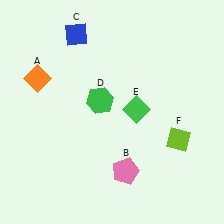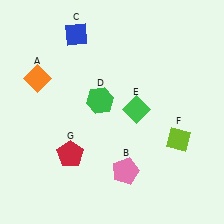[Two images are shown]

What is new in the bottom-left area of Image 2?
A red pentagon (G) was added in the bottom-left area of Image 2.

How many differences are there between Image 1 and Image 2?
There is 1 difference between the two images.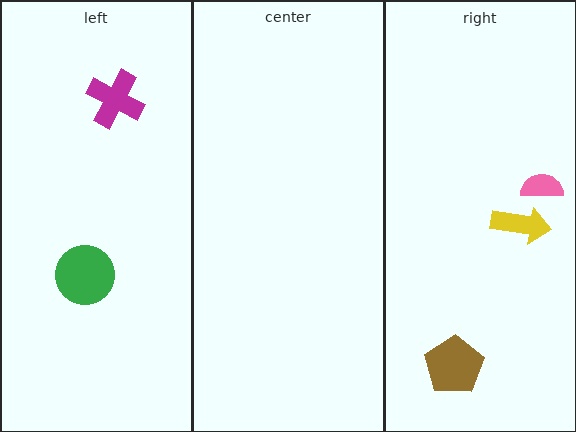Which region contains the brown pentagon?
The right region.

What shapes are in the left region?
The green circle, the magenta cross.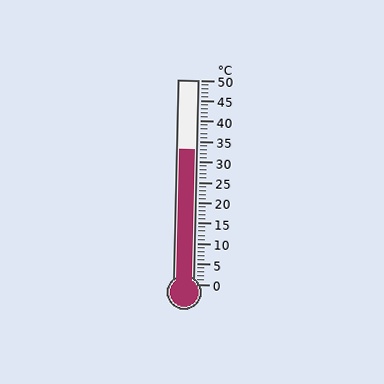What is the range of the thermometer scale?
The thermometer scale ranges from 0°C to 50°C.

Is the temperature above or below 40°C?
The temperature is below 40°C.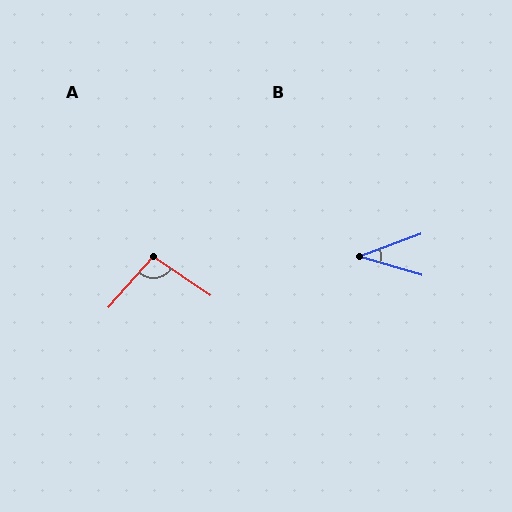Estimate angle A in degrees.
Approximately 98 degrees.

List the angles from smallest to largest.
B (37°), A (98°).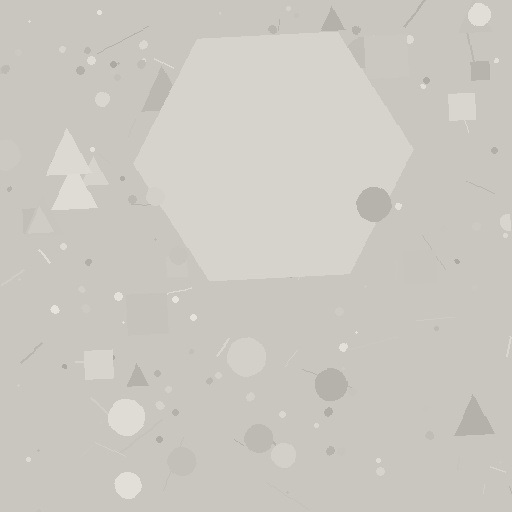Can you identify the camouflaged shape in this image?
The camouflaged shape is a hexagon.